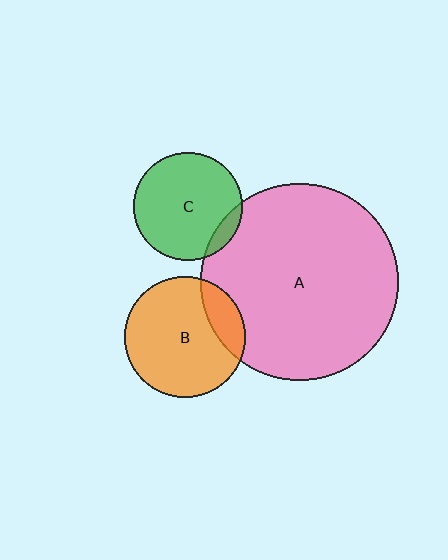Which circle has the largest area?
Circle A (pink).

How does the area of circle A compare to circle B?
Approximately 2.7 times.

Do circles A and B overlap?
Yes.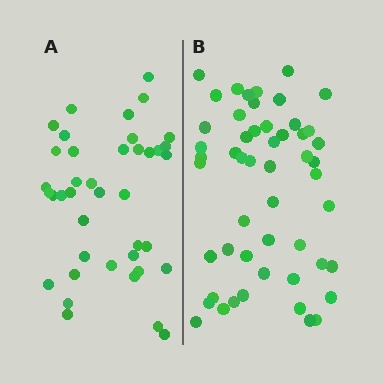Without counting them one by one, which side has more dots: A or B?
Region B (the right region) has more dots.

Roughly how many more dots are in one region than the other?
Region B has roughly 12 or so more dots than region A.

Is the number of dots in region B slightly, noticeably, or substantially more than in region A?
Region B has noticeably more, but not dramatically so. The ratio is roughly 1.3 to 1.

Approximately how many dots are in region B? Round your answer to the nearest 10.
About 50 dots. (The exact count is 52, which rounds to 50.)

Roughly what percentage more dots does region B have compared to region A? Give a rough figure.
About 30% more.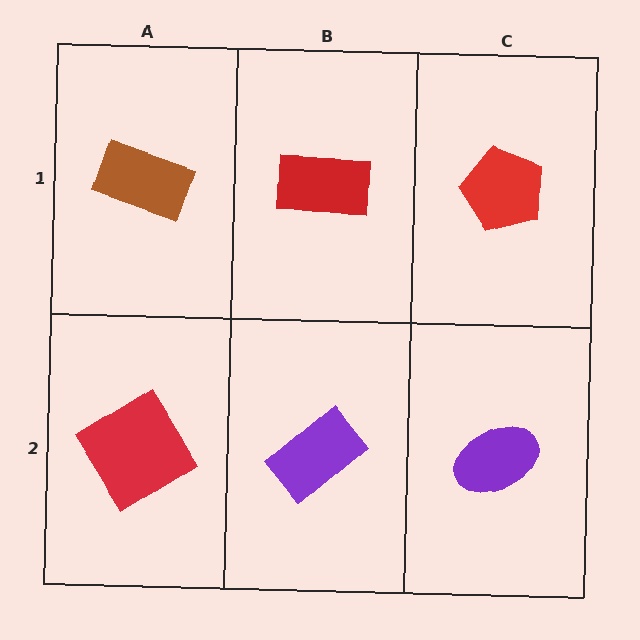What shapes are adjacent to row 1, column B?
A purple rectangle (row 2, column B), a brown rectangle (row 1, column A), a red pentagon (row 1, column C).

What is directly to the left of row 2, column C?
A purple rectangle.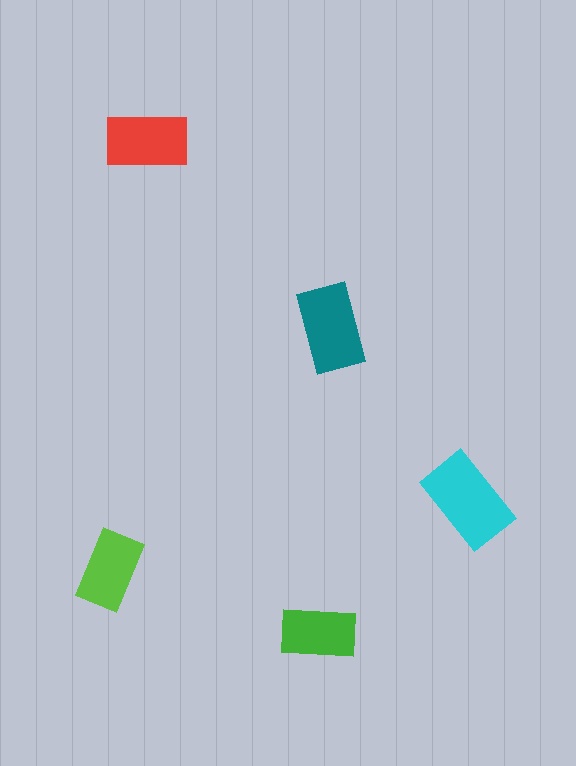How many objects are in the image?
There are 5 objects in the image.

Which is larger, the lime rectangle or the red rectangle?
The red one.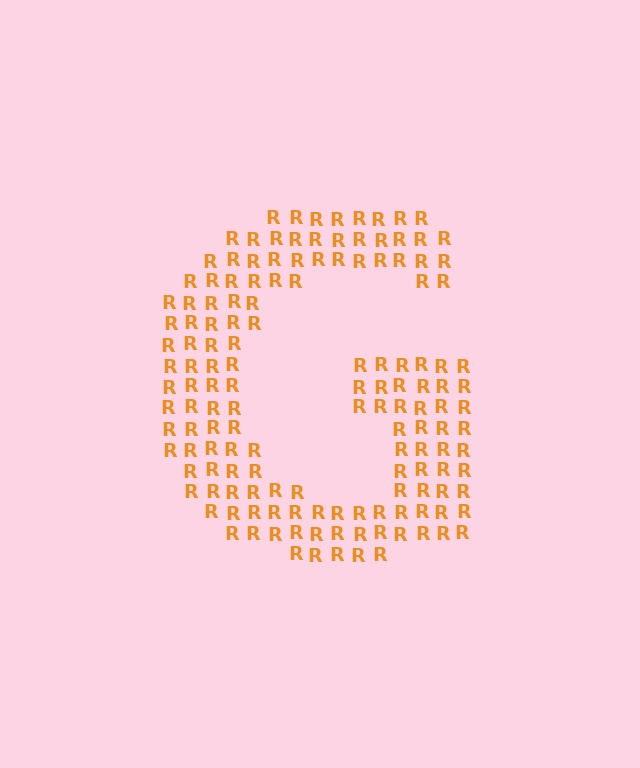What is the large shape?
The large shape is the letter G.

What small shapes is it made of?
It is made of small letter R's.